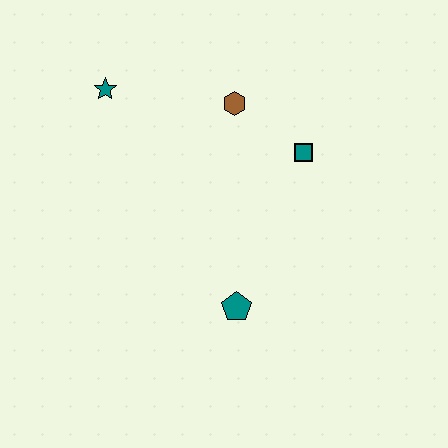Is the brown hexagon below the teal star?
Yes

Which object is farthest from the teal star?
The teal pentagon is farthest from the teal star.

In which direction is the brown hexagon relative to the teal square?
The brown hexagon is to the left of the teal square.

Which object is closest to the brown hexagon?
The teal square is closest to the brown hexagon.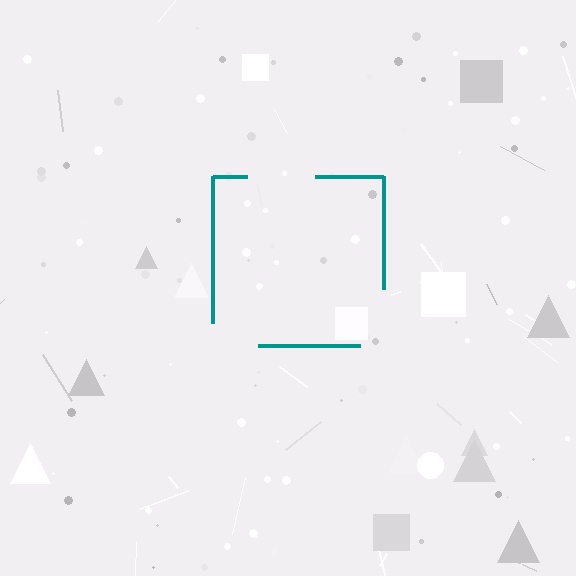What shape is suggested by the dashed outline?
The dashed outline suggests a square.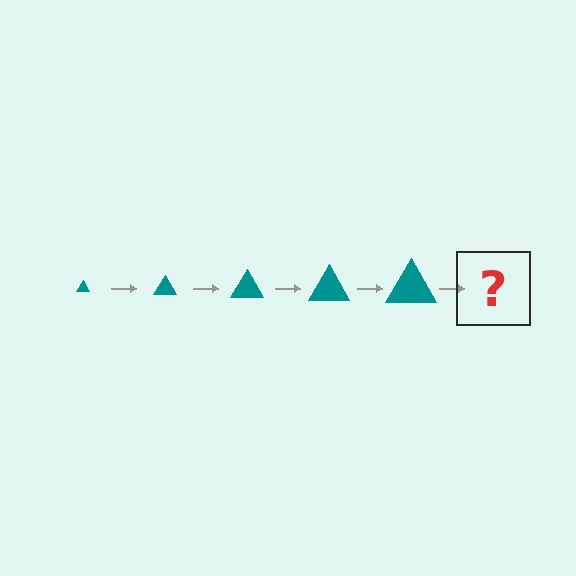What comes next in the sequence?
The next element should be a teal triangle, larger than the previous one.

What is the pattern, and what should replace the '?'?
The pattern is that the triangle gets progressively larger each step. The '?' should be a teal triangle, larger than the previous one.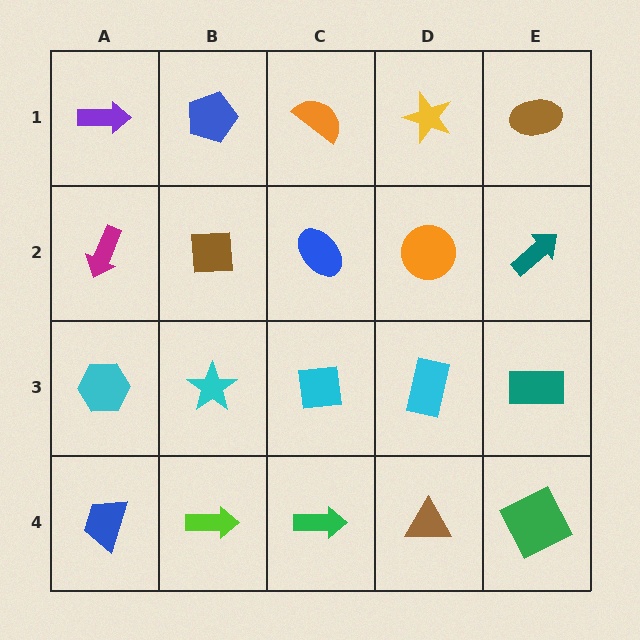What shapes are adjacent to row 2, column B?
A blue pentagon (row 1, column B), a cyan star (row 3, column B), a magenta arrow (row 2, column A), a blue ellipse (row 2, column C).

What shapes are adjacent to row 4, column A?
A cyan hexagon (row 3, column A), a lime arrow (row 4, column B).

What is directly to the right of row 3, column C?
A cyan rectangle.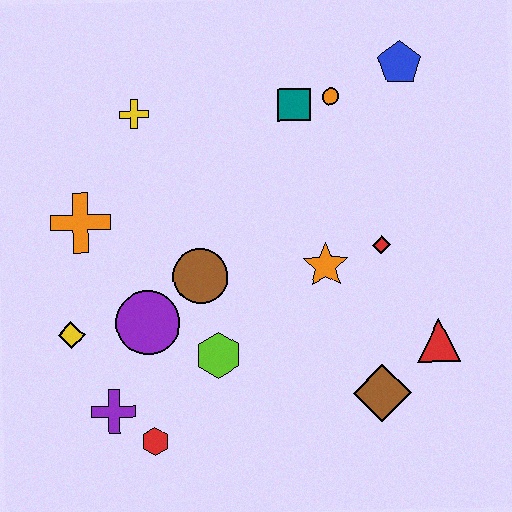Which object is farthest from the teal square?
The red hexagon is farthest from the teal square.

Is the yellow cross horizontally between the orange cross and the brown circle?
Yes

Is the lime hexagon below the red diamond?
Yes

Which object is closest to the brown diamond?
The red triangle is closest to the brown diamond.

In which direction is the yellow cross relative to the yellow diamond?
The yellow cross is above the yellow diamond.